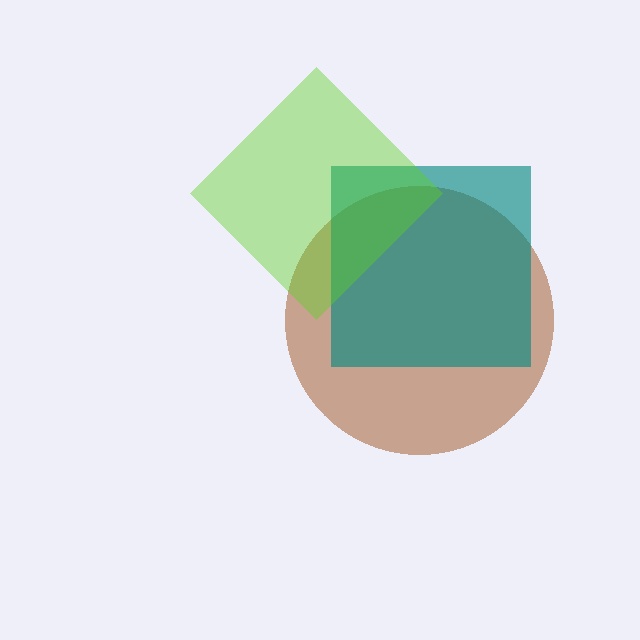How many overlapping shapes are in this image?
There are 3 overlapping shapes in the image.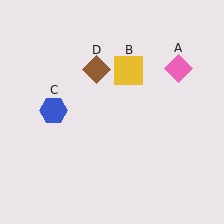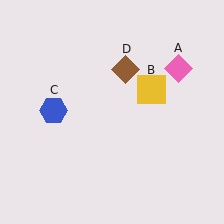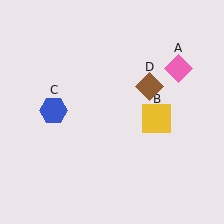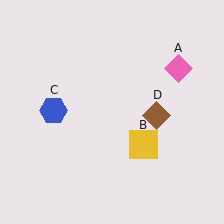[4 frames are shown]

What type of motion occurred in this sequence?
The yellow square (object B), brown diamond (object D) rotated clockwise around the center of the scene.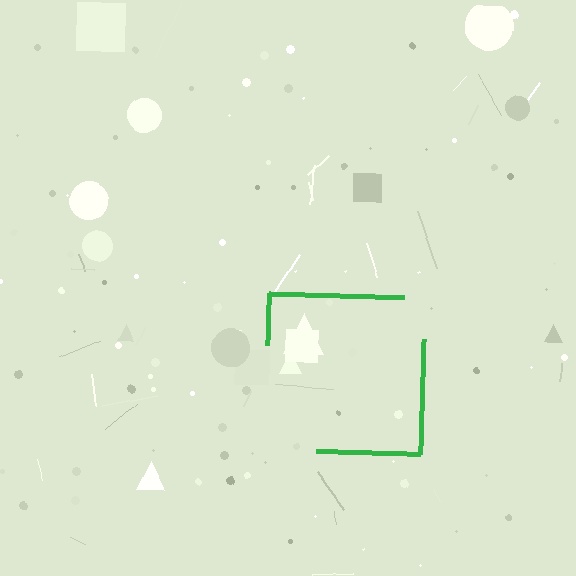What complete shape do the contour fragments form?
The contour fragments form a square.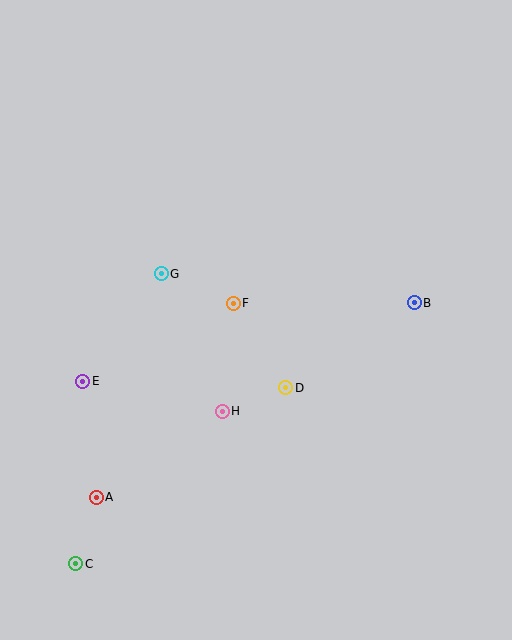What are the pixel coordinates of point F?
Point F is at (233, 303).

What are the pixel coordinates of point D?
Point D is at (286, 388).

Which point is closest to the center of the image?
Point F at (233, 303) is closest to the center.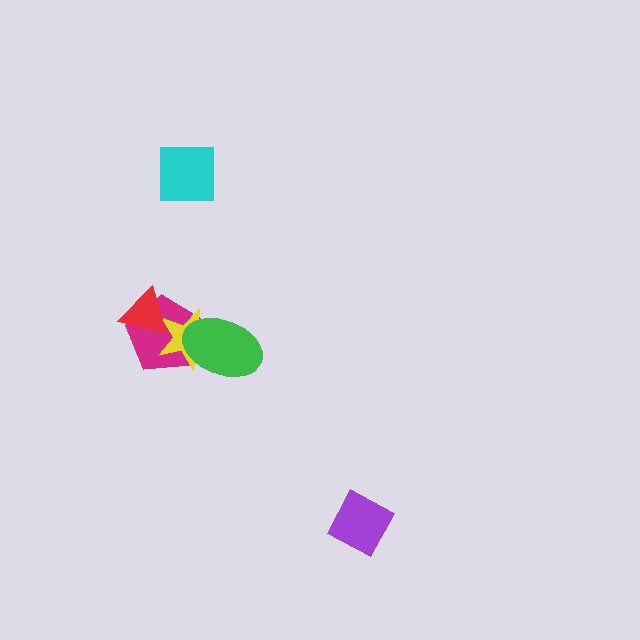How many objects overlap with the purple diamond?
0 objects overlap with the purple diamond.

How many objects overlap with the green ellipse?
2 objects overlap with the green ellipse.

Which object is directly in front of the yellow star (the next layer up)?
The green ellipse is directly in front of the yellow star.